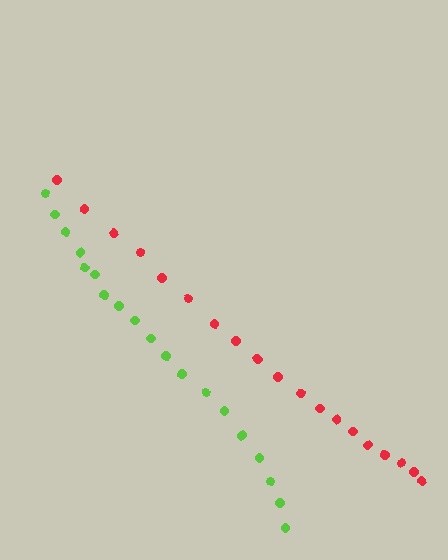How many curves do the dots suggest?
There are 2 distinct paths.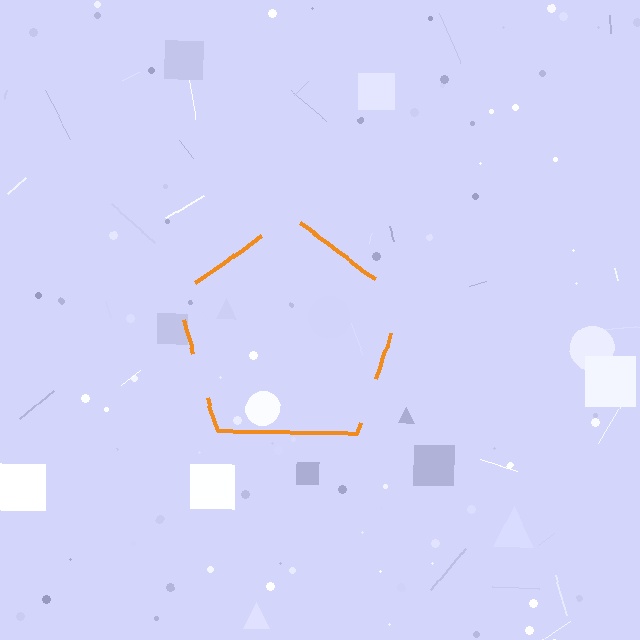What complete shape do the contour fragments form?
The contour fragments form a pentagon.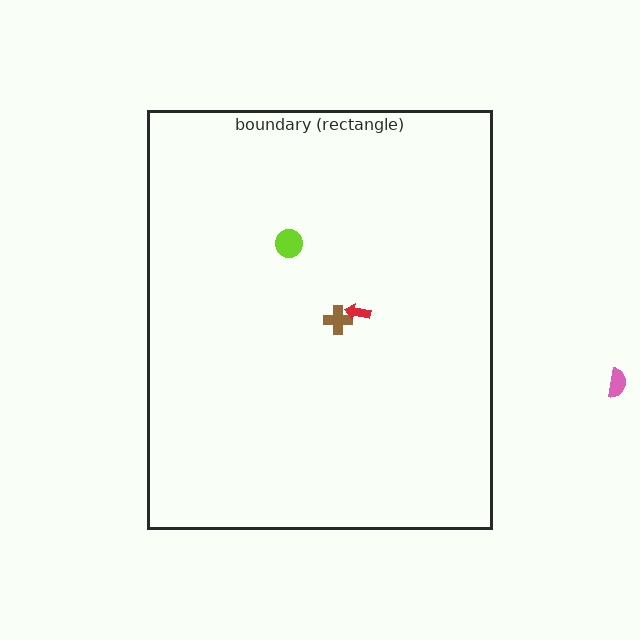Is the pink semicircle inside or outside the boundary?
Outside.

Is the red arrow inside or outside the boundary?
Inside.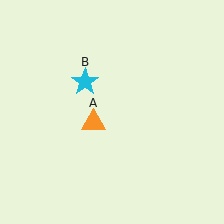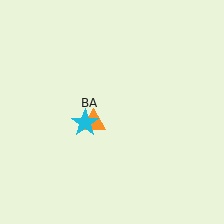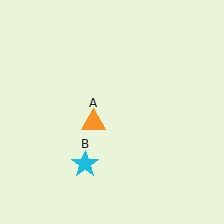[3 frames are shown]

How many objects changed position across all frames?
1 object changed position: cyan star (object B).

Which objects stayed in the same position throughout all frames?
Orange triangle (object A) remained stationary.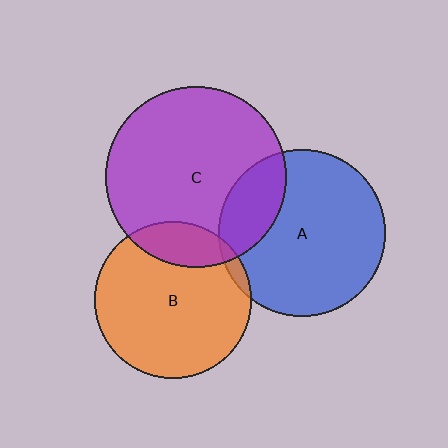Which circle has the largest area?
Circle C (purple).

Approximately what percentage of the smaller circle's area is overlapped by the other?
Approximately 5%.